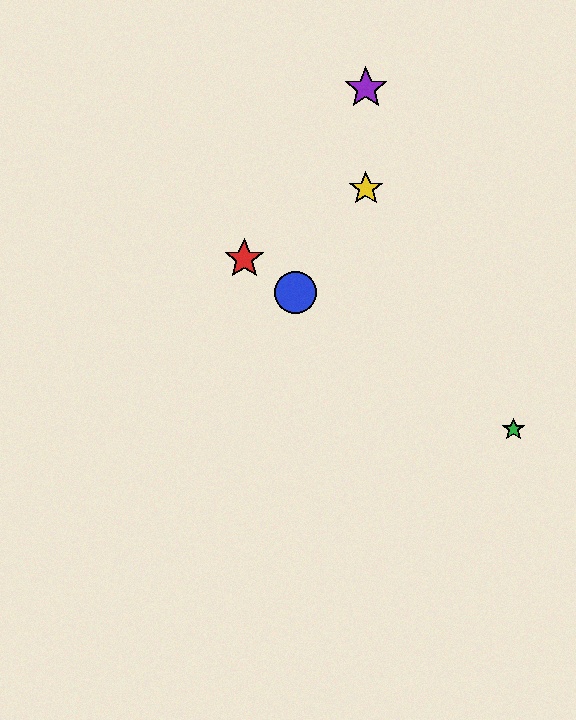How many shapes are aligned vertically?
2 shapes (the yellow star, the purple star) are aligned vertically.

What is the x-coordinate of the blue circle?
The blue circle is at x≈296.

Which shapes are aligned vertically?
The yellow star, the purple star are aligned vertically.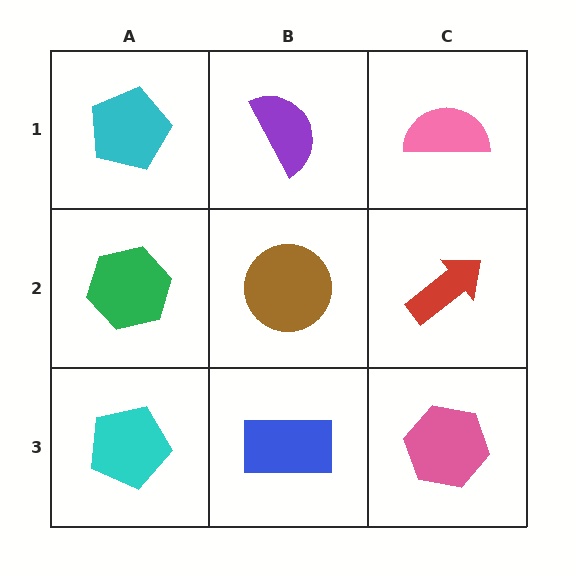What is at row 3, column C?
A pink hexagon.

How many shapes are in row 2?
3 shapes.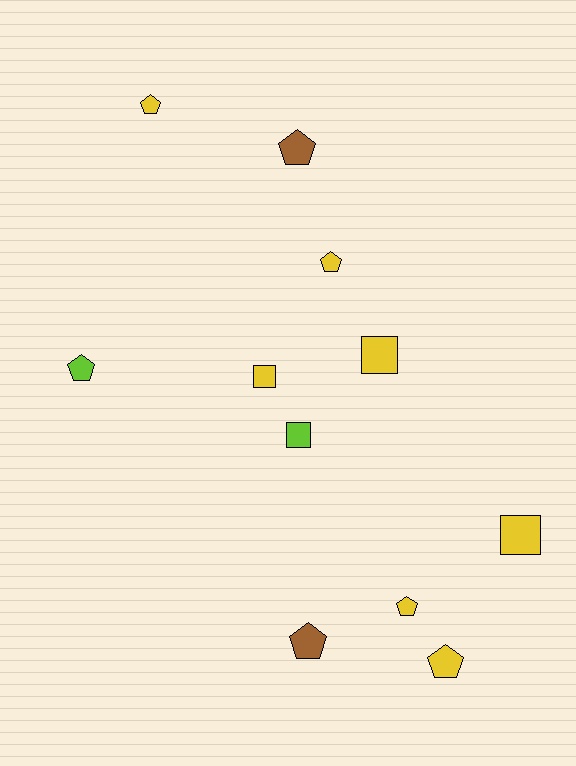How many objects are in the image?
There are 11 objects.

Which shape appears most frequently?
Pentagon, with 7 objects.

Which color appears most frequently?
Yellow, with 7 objects.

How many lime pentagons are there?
There is 1 lime pentagon.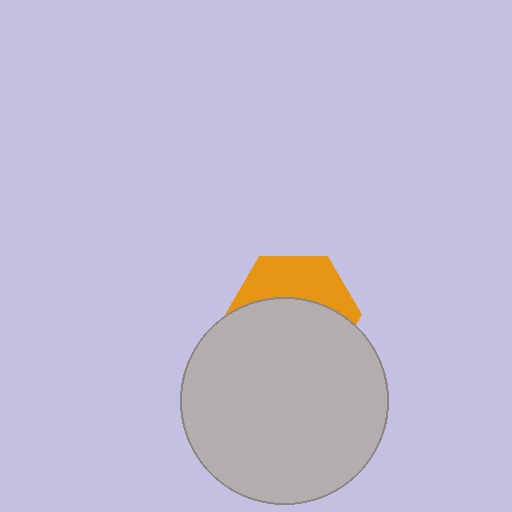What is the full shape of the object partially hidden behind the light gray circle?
The partially hidden object is an orange hexagon.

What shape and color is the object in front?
The object in front is a light gray circle.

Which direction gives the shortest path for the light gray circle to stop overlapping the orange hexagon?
Moving down gives the shortest separation.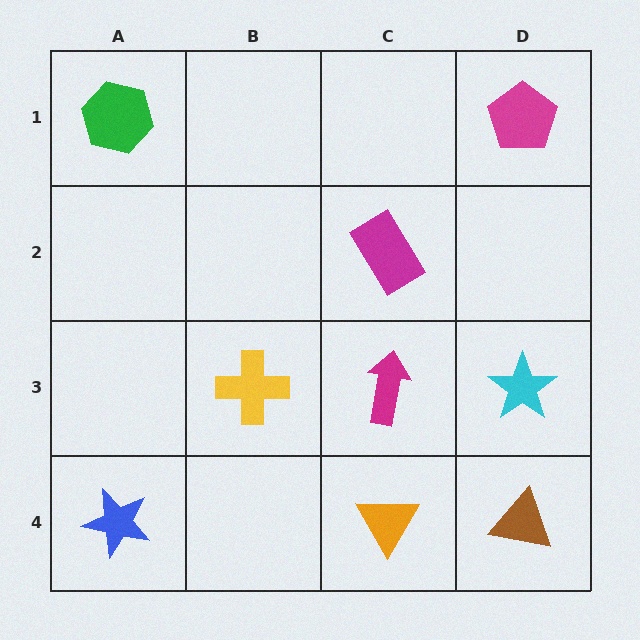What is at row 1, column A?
A green hexagon.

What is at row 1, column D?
A magenta pentagon.